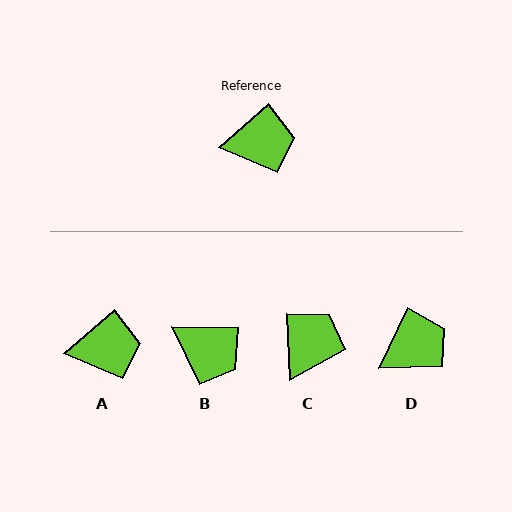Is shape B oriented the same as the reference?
No, it is off by about 41 degrees.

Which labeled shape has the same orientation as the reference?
A.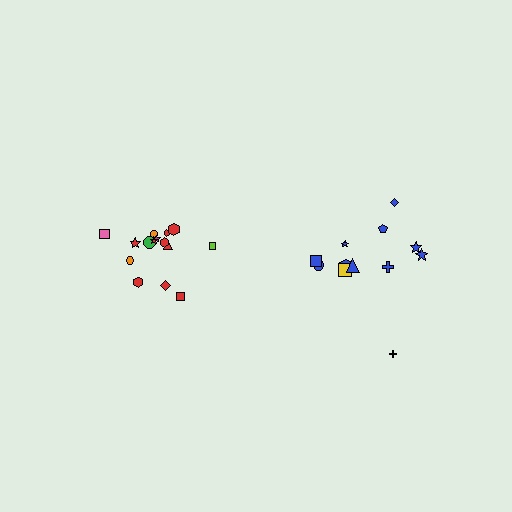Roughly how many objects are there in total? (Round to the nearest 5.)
Roughly 25 objects in total.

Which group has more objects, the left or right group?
The left group.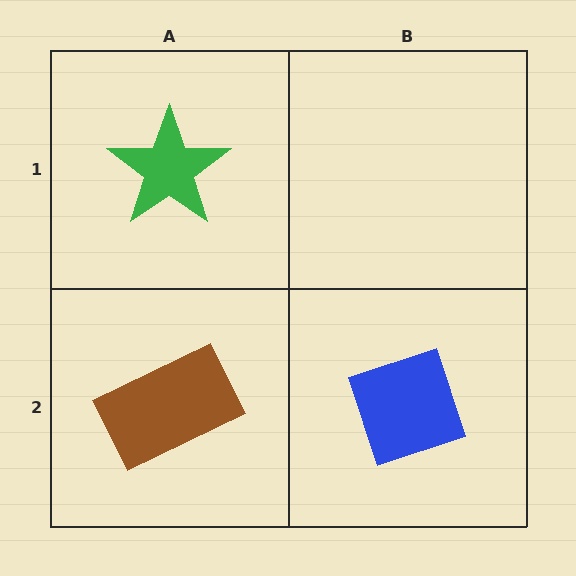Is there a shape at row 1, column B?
No, that cell is empty.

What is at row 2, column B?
A blue diamond.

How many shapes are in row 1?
1 shape.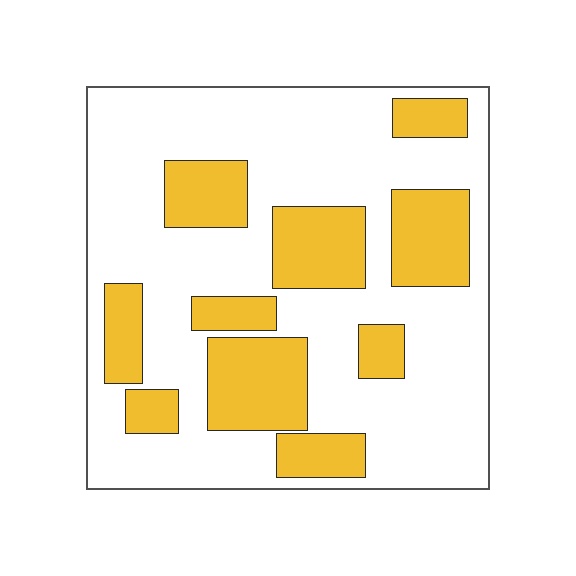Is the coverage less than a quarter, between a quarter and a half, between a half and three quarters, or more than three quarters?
Between a quarter and a half.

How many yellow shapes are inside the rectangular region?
10.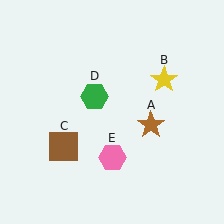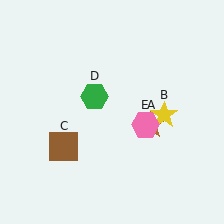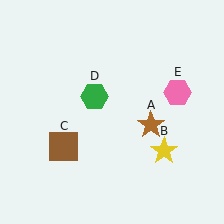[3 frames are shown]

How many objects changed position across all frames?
2 objects changed position: yellow star (object B), pink hexagon (object E).